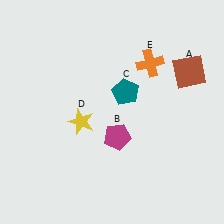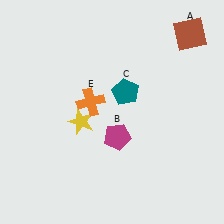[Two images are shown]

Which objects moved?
The objects that moved are: the brown square (A), the orange cross (E).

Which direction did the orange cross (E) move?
The orange cross (E) moved left.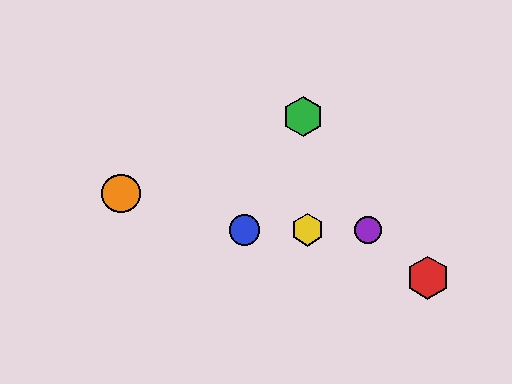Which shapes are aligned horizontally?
The blue circle, the yellow hexagon, the purple circle are aligned horizontally.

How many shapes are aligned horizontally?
3 shapes (the blue circle, the yellow hexagon, the purple circle) are aligned horizontally.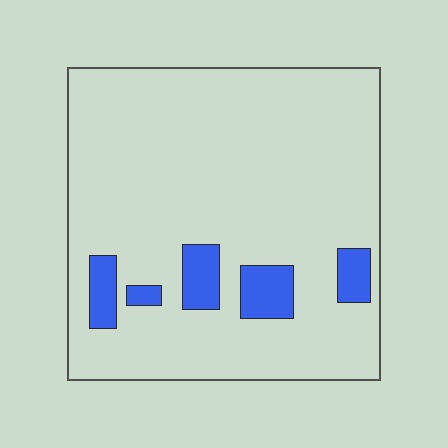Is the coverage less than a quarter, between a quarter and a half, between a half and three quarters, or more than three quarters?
Less than a quarter.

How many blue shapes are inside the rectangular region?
5.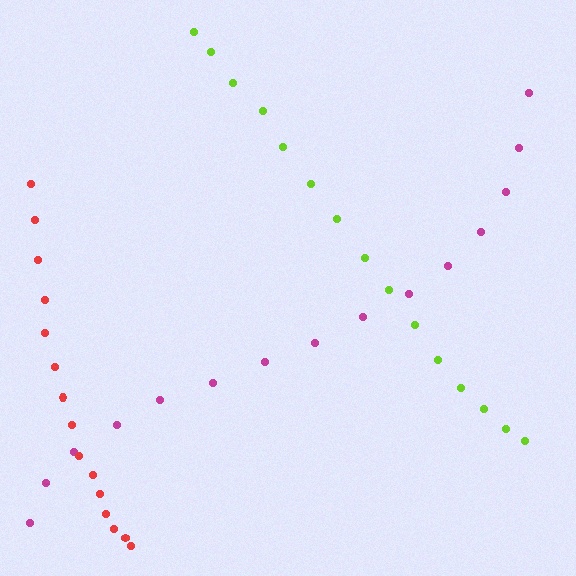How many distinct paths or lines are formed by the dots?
There are 3 distinct paths.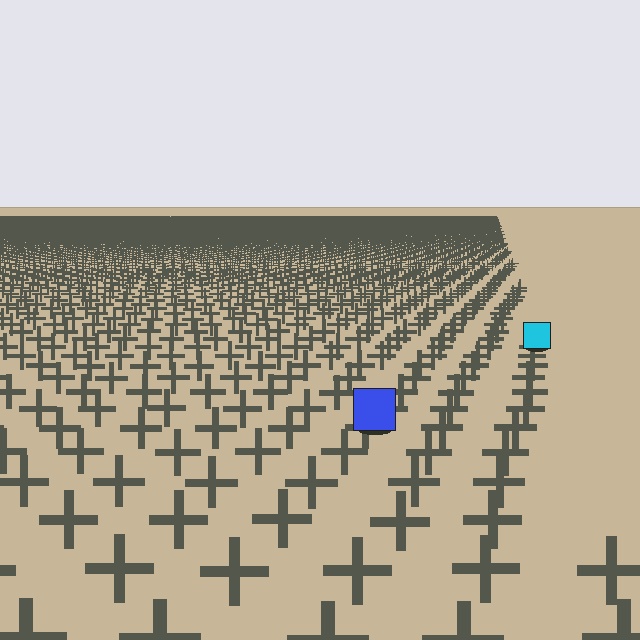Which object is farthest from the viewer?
The cyan square is farthest from the viewer. It appears smaller and the ground texture around it is denser.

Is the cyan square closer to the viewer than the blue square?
No. The blue square is closer — you can tell from the texture gradient: the ground texture is coarser near it.